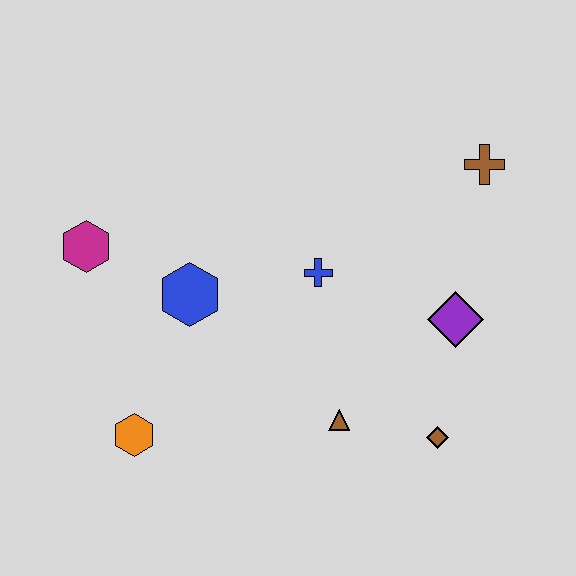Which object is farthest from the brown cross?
The orange hexagon is farthest from the brown cross.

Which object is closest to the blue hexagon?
The magenta hexagon is closest to the blue hexagon.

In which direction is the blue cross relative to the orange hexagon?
The blue cross is to the right of the orange hexagon.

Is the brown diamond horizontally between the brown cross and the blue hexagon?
Yes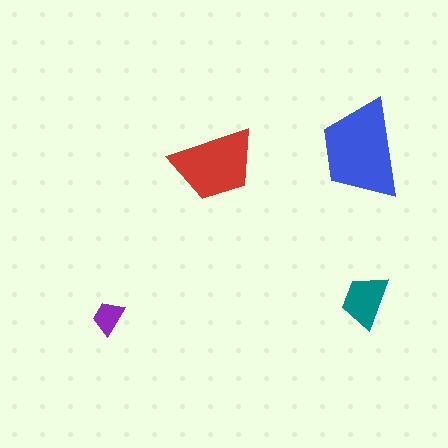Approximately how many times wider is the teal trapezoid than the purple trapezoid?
About 1.5 times wider.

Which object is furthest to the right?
The teal trapezoid is rightmost.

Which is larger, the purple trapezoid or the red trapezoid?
The red one.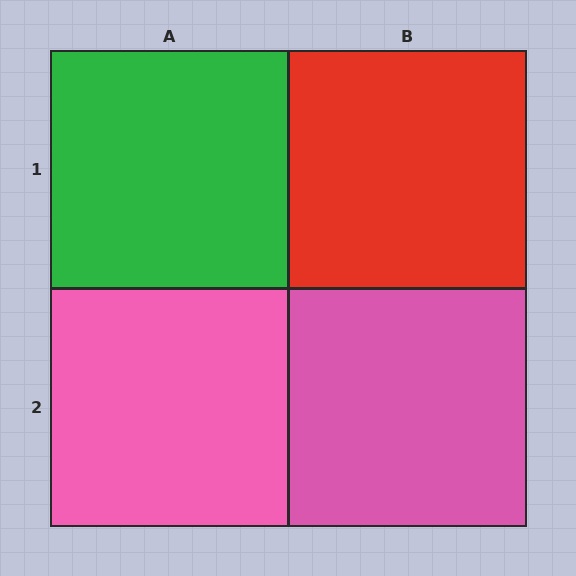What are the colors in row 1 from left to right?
Green, red.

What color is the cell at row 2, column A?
Pink.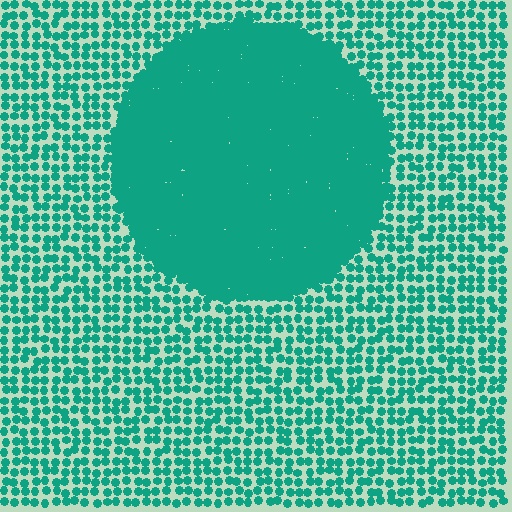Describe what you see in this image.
The image contains small teal elements arranged at two different densities. A circle-shaped region is visible where the elements are more densely packed than the surrounding area.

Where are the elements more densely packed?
The elements are more densely packed inside the circle boundary.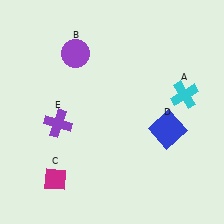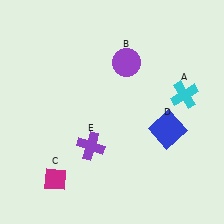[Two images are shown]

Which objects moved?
The objects that moved are: the purple circle (B), the purple cross (E).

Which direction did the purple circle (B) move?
The purple circle (B) moved right.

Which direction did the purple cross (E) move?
The purple cross (E) moved right.